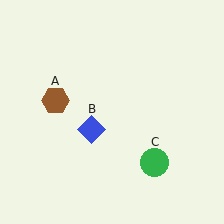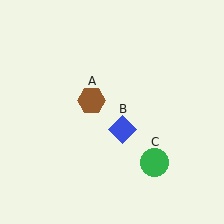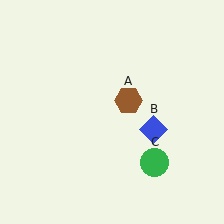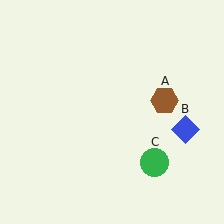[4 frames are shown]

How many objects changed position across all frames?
2 objects changed position: brown hexagon (object A), blue diamond (object B).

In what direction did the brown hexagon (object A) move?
The brown hexagon (object A) moved right.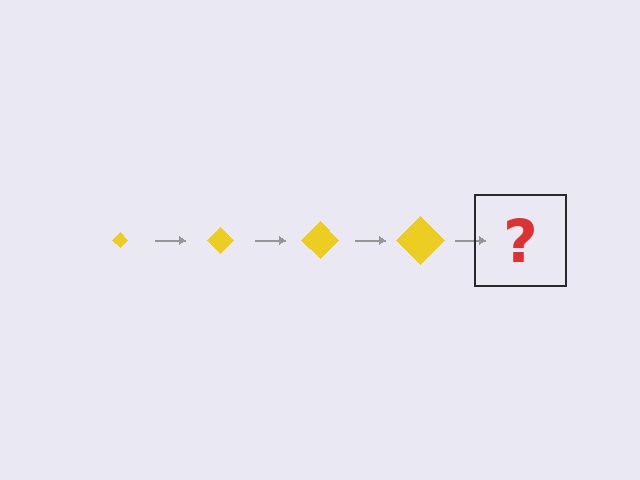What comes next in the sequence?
The next element should be a yellow diamond, larger than the previous one.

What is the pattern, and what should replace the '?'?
The pattern is that the diamond gets progressively larger each step. The '?' should be a yellow diamond, larger than the previous one.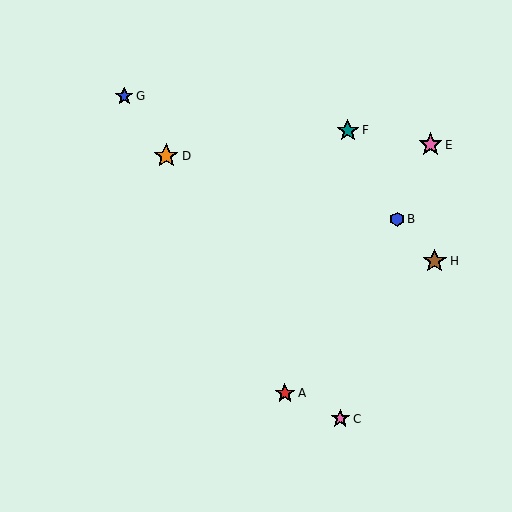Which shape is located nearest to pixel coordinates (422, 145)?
The pink star (labeled E) at (431, 145) is nearest to that location.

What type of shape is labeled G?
Shape G is a blue star.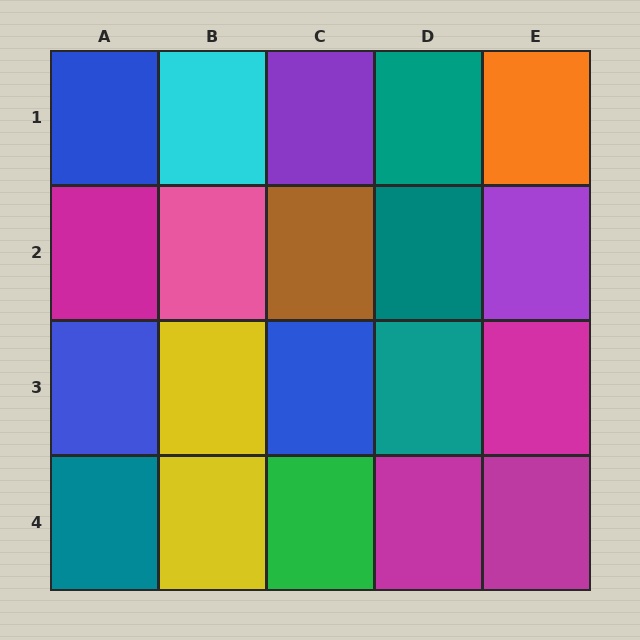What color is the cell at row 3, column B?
Yellow.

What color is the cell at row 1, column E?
Orange.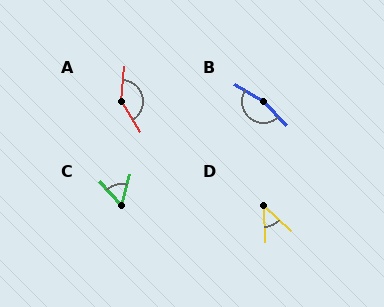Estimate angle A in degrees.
Approximately 141 degrees.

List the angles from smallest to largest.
D (46°), C (59°), A (141°), B (166°).